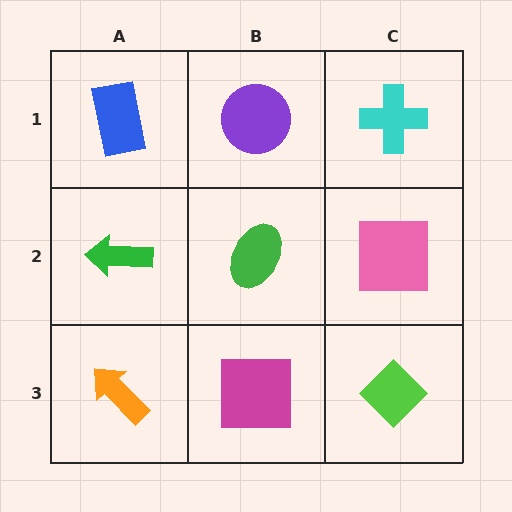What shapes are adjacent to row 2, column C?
A cyan cross (row 1, column C), a lime diamond (row 3, column C), a green ellipse (row 2, column B).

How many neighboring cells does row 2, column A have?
3.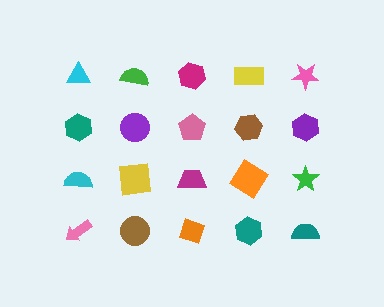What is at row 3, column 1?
A cyan semicircle.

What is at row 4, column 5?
A teal semicircle.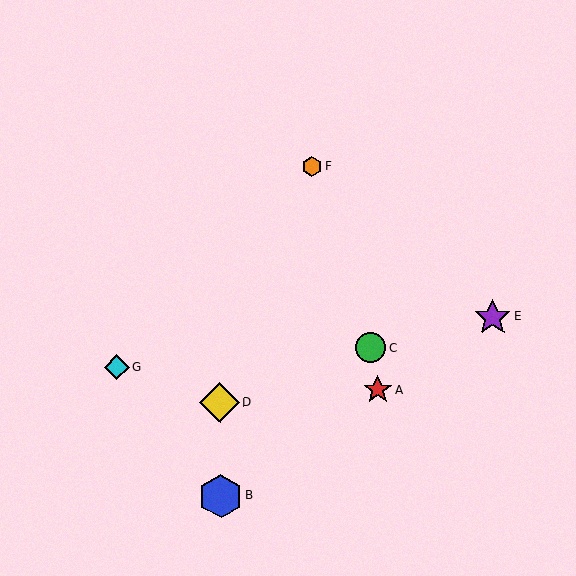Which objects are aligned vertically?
Objects B, D are aligned vertically.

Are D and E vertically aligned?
No, D is at x≈220 and E is at x≈493.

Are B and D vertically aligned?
Yes, both are at x≈221.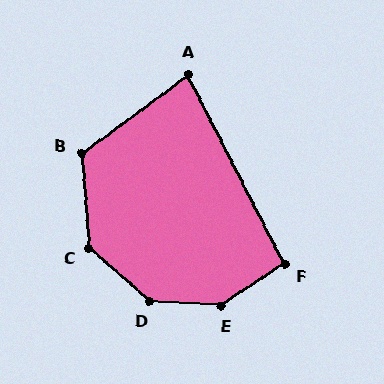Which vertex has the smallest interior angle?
A, at approximately 81 degrees.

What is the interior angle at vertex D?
Approximately 142 degrees (obtuse).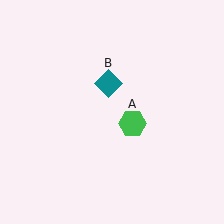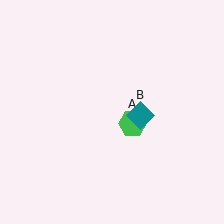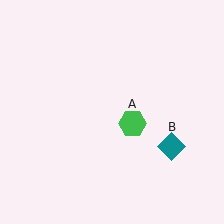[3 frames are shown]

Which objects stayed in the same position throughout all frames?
Green hexagon (object A) remained stationary.